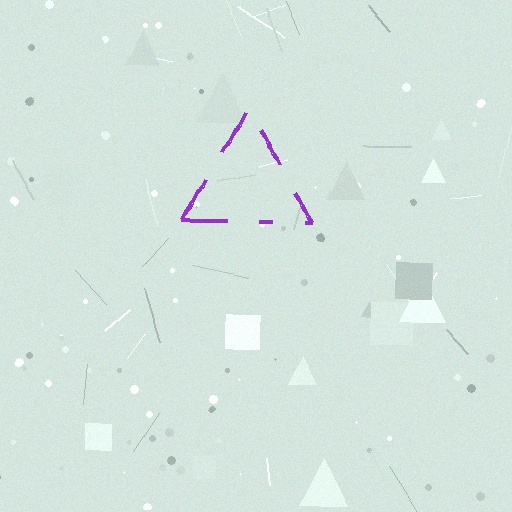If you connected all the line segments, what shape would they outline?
They would outline a triangle.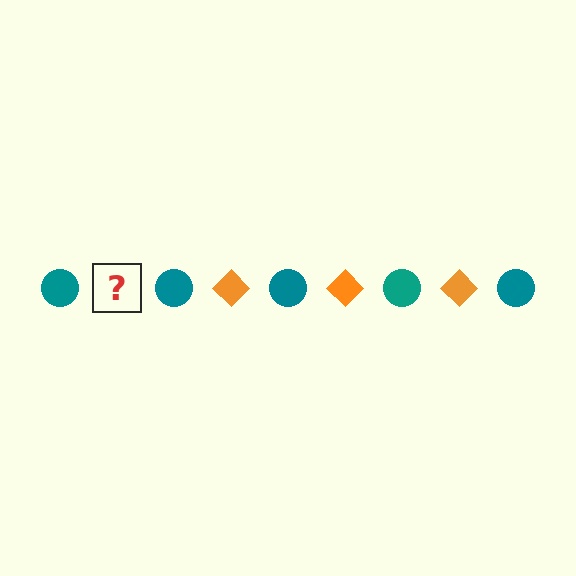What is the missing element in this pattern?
The missing element is an orange diamond.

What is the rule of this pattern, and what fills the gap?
The rule is that the pattern alternates between teal circle and orange diamond. The gap should be filled with an orange diamond.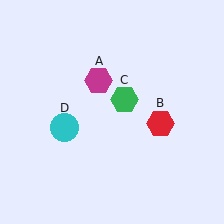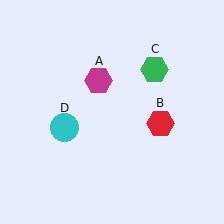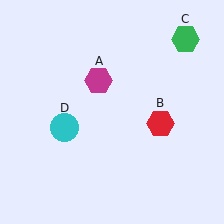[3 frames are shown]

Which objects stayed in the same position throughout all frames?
Magenta hexagon (object A) and red hexagon (object B) and cyan circle (object D) remained stationary.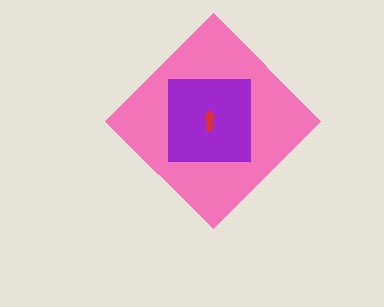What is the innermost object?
The red arrow.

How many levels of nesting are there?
3.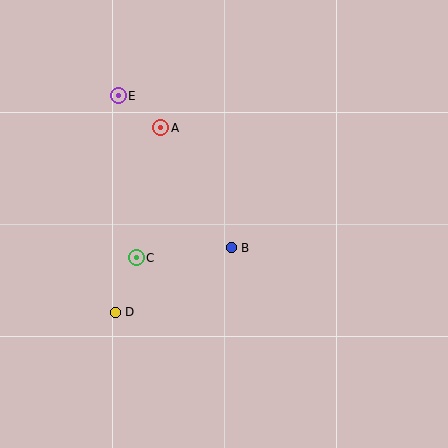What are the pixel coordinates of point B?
Point B is at (231, 248).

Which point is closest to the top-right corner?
Point A is closest to the top-right corner.